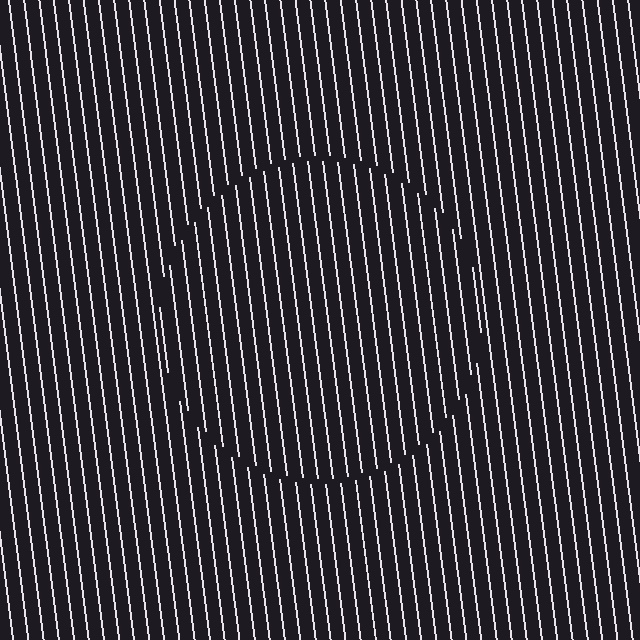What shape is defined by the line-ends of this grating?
An illusory circle. The interior of the shape contains the same grating, shifted by half a period — the contour is defined by the phase discontinuity where line-ends from the inner and outer gratings abut.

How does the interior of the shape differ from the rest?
The interior of the shape contains the same grating, shifted by half a period — the contour is defined by the phase discontinuity where line-ends from the inner and outer gratings abut.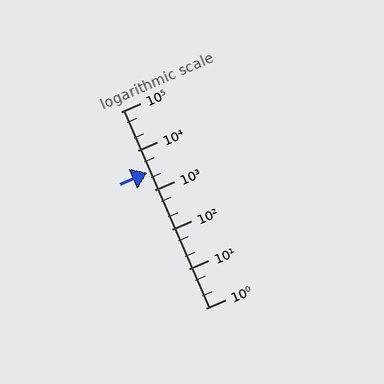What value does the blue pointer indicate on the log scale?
The pointer indicates approximately 2800.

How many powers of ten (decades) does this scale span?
The scale spans 5 decades, from 1 to 100000.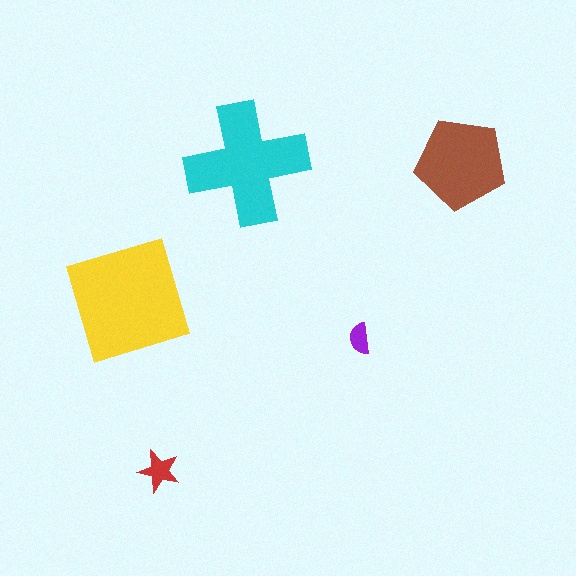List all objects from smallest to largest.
The purple semicircle, the red star, the brown pentagon, the cyan cross, the yellow square.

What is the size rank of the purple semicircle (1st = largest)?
5th.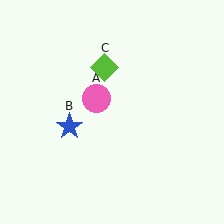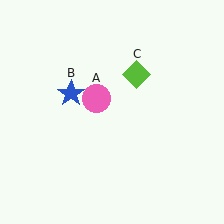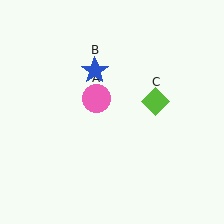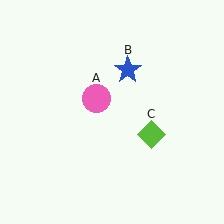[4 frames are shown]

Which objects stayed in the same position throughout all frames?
Pink circle (object A) remained stationary.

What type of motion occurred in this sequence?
The blue star (object B), lime diamond (object C) rotated clockwise around the center of the scene.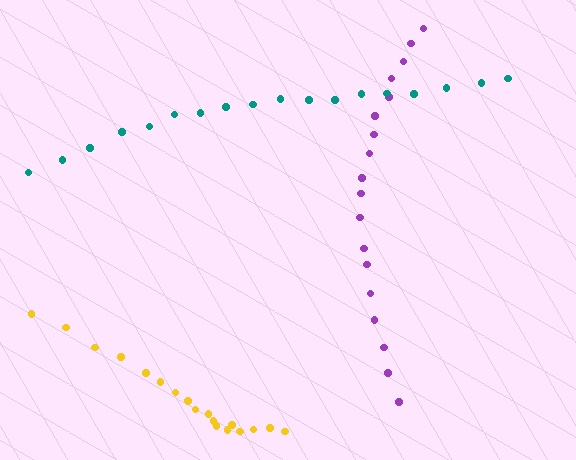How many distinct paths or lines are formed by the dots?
There are 3 distinct paths.